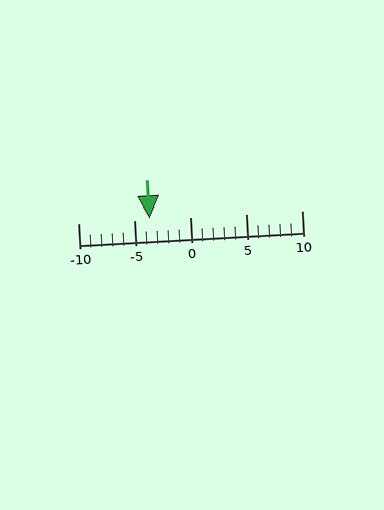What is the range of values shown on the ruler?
The ruler shows values from -10 to 10.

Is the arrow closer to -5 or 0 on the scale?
The arrow is closer to -5.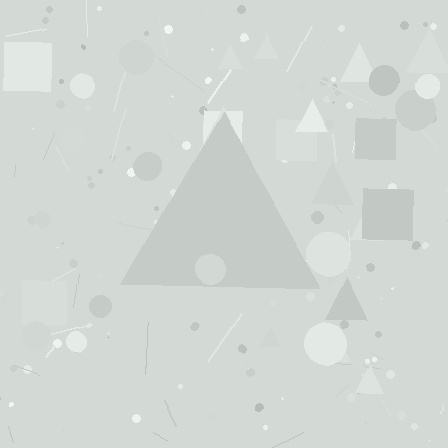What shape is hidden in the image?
A triangle is hidden in the image.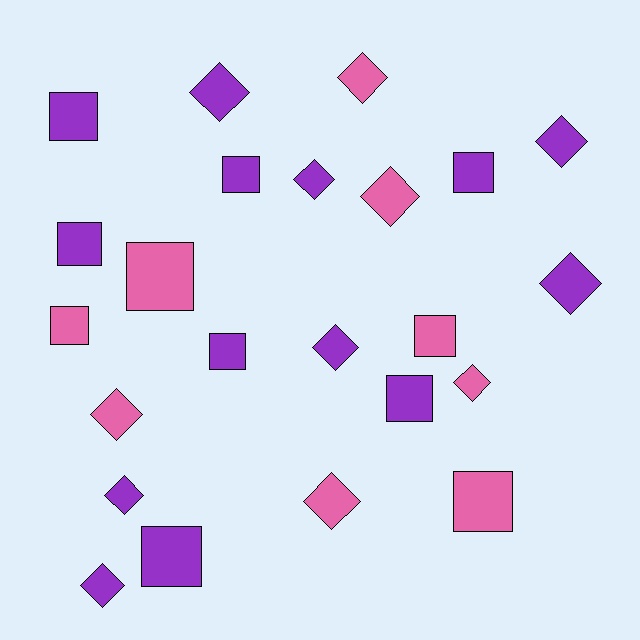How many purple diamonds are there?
There are 7 purple diamonds.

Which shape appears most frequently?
Diamond, with 12 objects.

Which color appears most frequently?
Purple, with 14 objects.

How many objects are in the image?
There are 23 objects.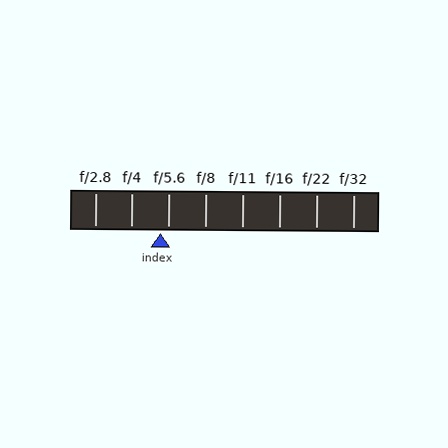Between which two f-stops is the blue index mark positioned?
The index mark is between f/4 and f/5.6.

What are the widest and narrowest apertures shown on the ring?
The widest aperture shown is f/2.8 and the narrowest is f/32.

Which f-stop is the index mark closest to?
The index mark is closest to f/5.6.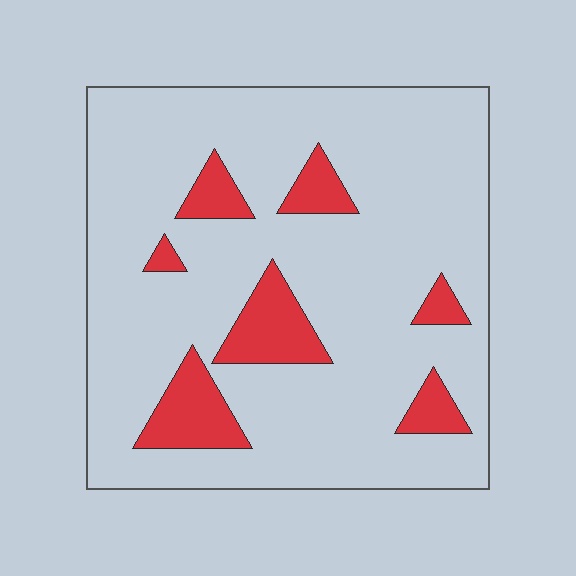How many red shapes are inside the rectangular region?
7.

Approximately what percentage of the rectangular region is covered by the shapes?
Approximately 15%.